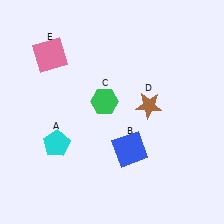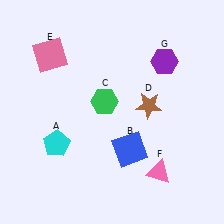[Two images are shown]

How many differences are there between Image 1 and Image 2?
There are 2 differences between the two images.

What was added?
A pink triangle (F), a purple hexagon (G) were added in Image 2.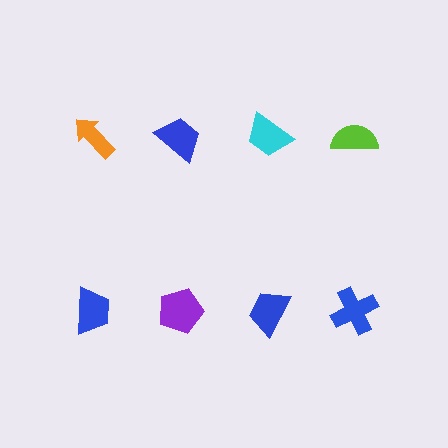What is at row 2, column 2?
A purple pentagon.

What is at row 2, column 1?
A blue trapezoid.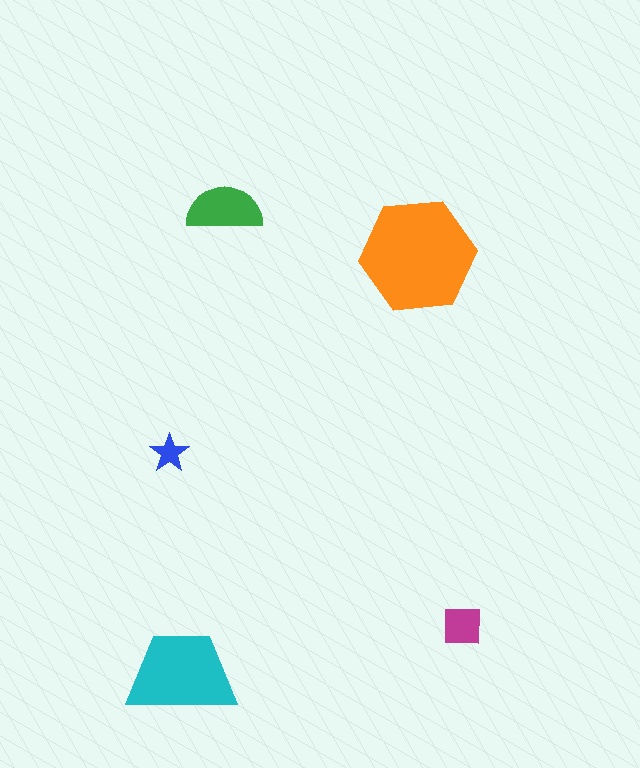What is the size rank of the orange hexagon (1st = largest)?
1st.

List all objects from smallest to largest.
The blue star, the magenta square, the green semicircle, the cyan trapezoid, the orange hexagon.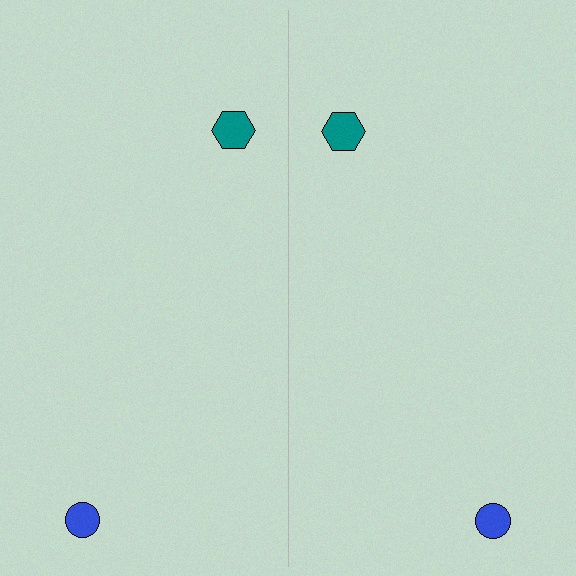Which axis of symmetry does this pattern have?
The pattern has a vertical axis of symmetry running through the center of the image.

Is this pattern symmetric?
Yes, this pattern has bilateral (reflection) symmetry.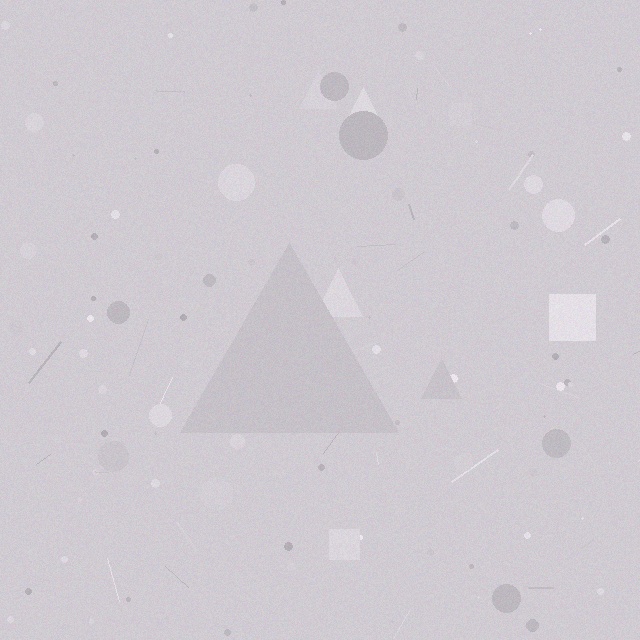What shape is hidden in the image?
A triangle is hidden in the image.